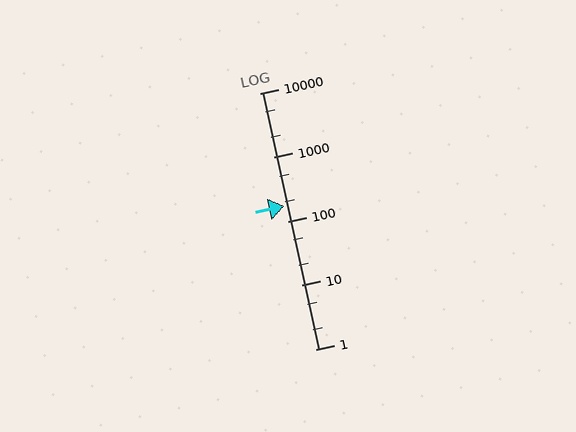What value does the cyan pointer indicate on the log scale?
The pointer indicates approximately 170.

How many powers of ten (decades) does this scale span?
The scale spans 4 decades, from 1 to 10000.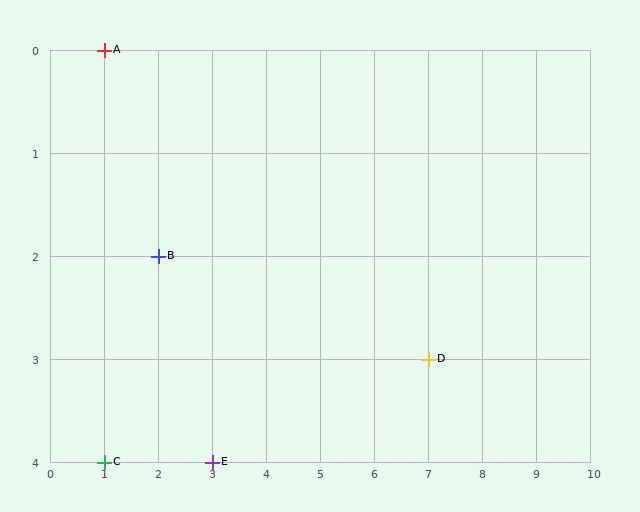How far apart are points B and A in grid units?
Points B and A are 1 column and 2 rows apart (about 2.2 grid units diagonally).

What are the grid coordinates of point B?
Point B is at grid coordinates (2, 2).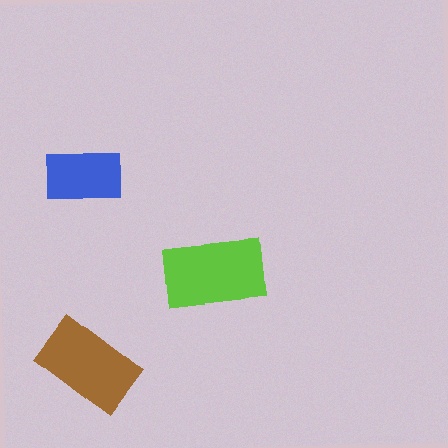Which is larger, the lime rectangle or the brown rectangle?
The lime one.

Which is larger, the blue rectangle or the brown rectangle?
The brown one.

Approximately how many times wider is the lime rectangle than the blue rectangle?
About 1.5 times wider.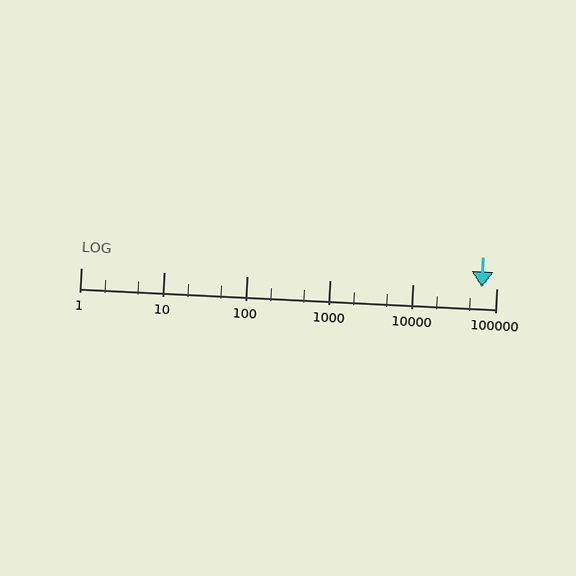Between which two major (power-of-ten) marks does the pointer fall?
The pointer is between 10000 and 100000.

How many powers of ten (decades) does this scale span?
The scale spans 5 decades, from 1 to 100000.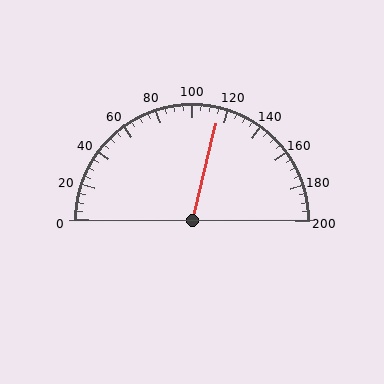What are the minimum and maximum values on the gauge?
The gauge ranges from 0 to 200.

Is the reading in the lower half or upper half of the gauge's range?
The reading is in the upper half of the range (0 to 200).